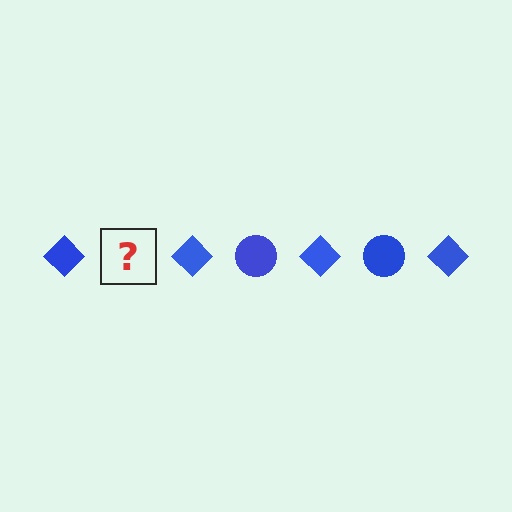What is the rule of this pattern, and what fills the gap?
The rule is that the pattern cycles through diamond, circle shapes in blue. The gap should be filled with a blue circle.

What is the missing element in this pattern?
The missing element is a blue circle.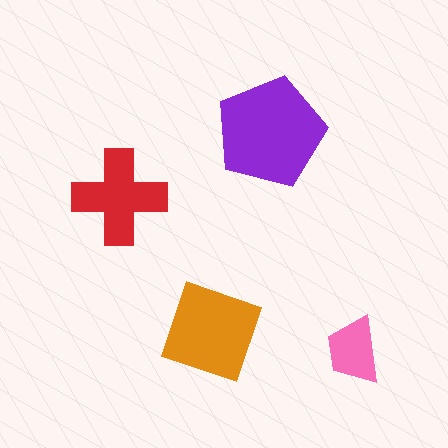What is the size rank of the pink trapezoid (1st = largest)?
4th.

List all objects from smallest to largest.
The pink trapezoid, the red cross, the orange diamond, the purple pentagon.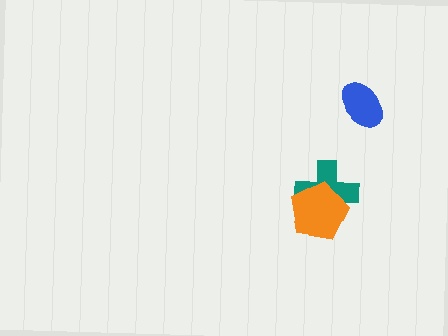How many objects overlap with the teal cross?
1 object overlaps with the teal cross.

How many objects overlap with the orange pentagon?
1 object overlaps with the orange pentagon.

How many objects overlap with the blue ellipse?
0 objects overlap with the blue ellipse.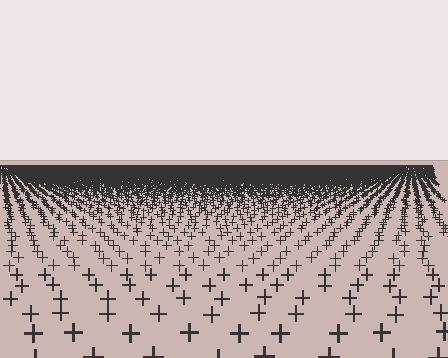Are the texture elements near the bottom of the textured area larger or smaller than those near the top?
Larger. Near the bottom, elements are closer to the viewer and appear at a bigger on-screen size.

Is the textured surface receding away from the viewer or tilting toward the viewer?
The surface is receding away from the viewer. Texture elements get smaller and denser toward the top.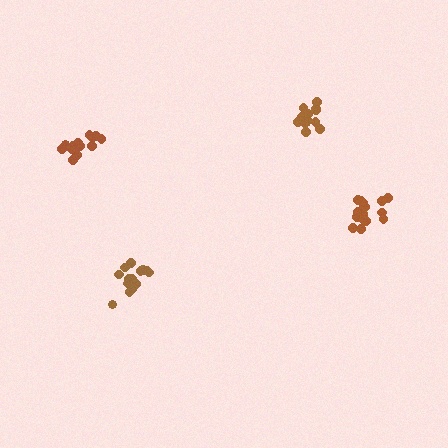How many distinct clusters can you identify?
There are 4 distinct clusters.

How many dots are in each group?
Group 1: 14 dots, Group 2: 16 dots, Group 3: 13 dots, Group 4: 16 dots (59 total).